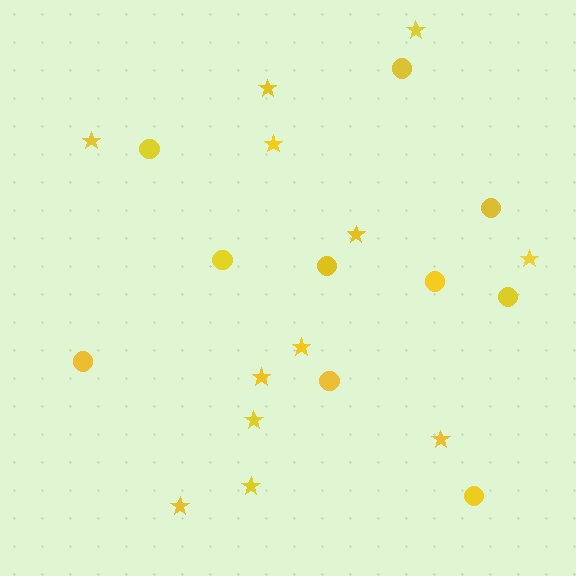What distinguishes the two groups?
There are 2 groups: one group of stars (12) and one group of circles (10).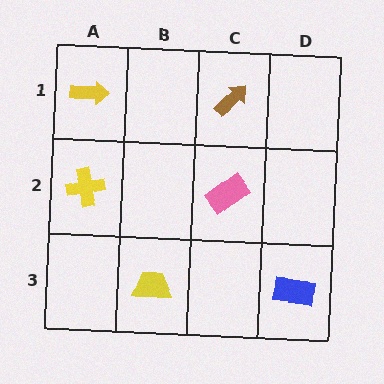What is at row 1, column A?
A yellow arrow.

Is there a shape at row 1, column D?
No, that cell is empty.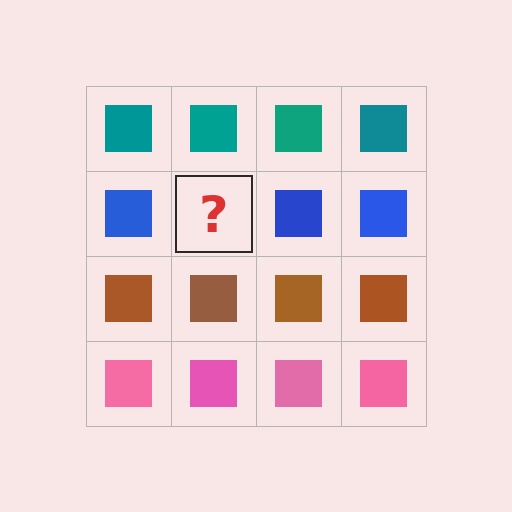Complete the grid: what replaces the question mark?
The question mark should be replaced with a blue square.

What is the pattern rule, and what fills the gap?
The rule is that each row has a consistent color. The gap should be filled with a blue square.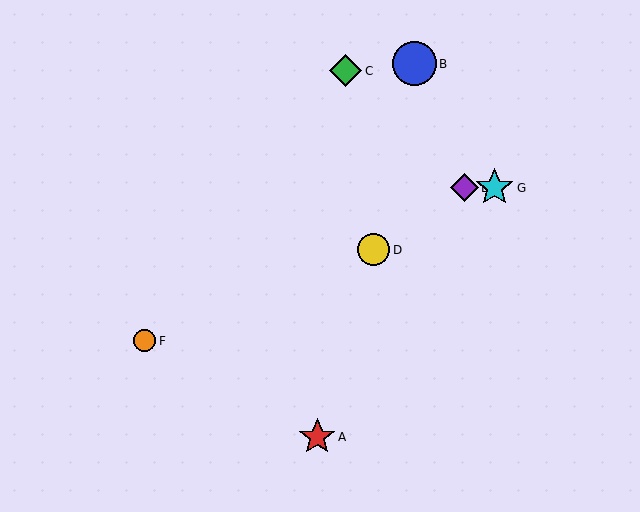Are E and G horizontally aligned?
Yes, both are at y≈188.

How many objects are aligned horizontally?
2 objects (E, G) are aligned horizontally.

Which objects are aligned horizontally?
Objects E, G are aligned horizontally.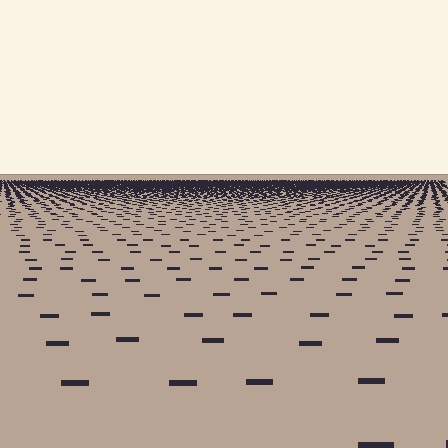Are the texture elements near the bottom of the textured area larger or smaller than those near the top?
Larger. Near the bottom, elements are closer to the viewer and appear at a bigger on-screen size.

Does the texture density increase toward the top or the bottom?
Density increases toward the top.